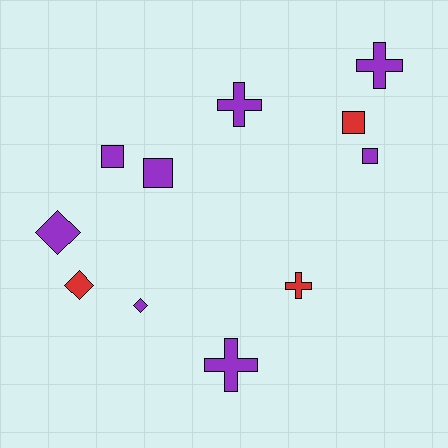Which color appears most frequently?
Purple, with 8 objects.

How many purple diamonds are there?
There are 2 purple diamonds.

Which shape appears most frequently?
Square, with 4 objects.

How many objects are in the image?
There are 11 objects.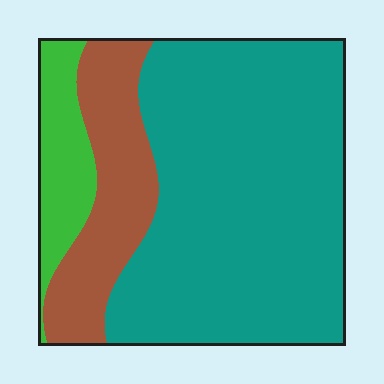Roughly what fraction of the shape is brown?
Brown takes up less than a quarter of the shape.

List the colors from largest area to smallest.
From largest to smallest: teal, brown, green.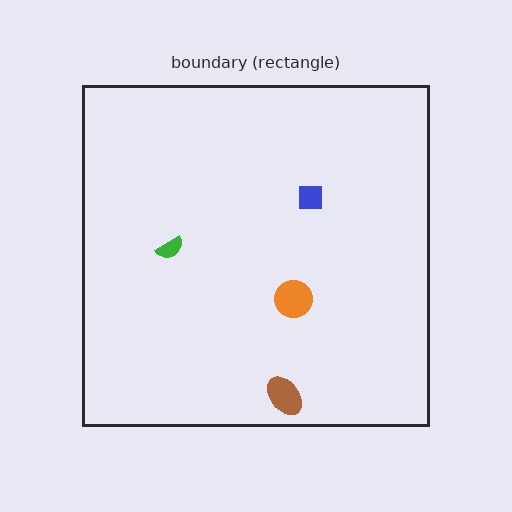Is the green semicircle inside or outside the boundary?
Inside.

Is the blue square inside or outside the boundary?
Inside.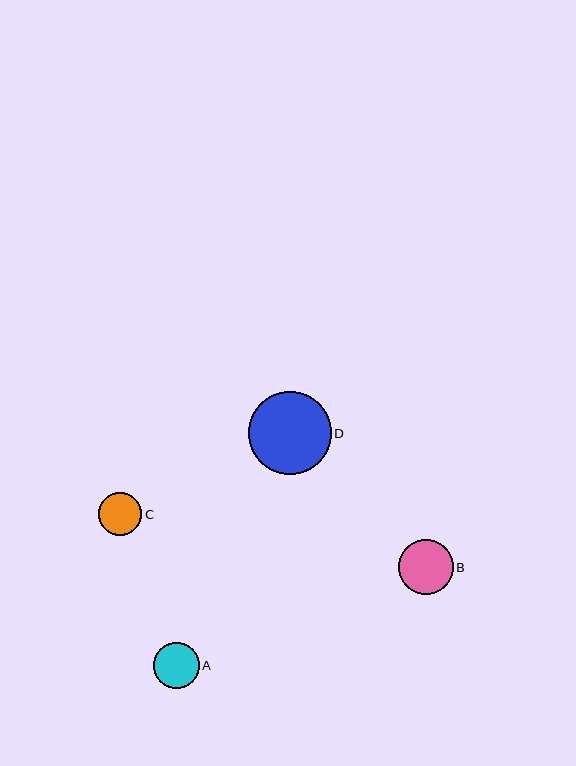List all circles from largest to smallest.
From largest to smallest: D, B, A, C.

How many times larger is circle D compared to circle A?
Circle D is approximately 1.8 times the size of circle A.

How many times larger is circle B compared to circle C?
Circle B is approximately 1.3 times the size of circle C.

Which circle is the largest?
Circle D is the largest with a size of approximately 83 pixels.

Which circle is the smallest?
Circle C is the smallest with a size of approximately 43 pixels.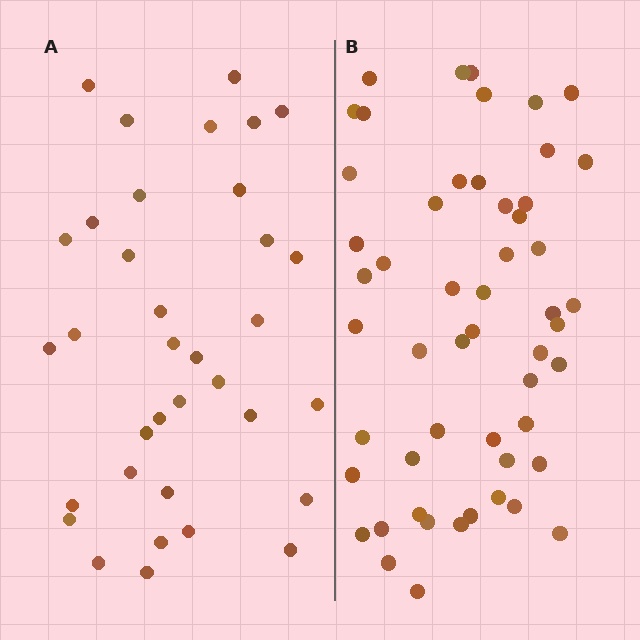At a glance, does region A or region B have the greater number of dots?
Region B (the right region) has more dots.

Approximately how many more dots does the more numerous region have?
Region B has approximately 20 more dots than region A.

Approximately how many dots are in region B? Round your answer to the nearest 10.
About 50 dots. (The exact count is 53, which rounds to 50.)